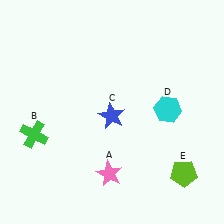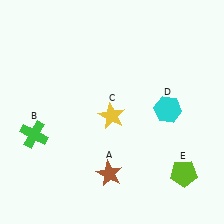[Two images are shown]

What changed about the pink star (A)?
In Image 1, A is pink. In Image 2, it changed to brown.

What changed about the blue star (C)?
In Image 1, C is blue. In Image 2, it changed to yellow.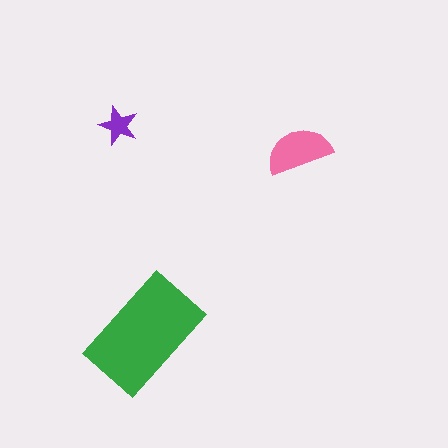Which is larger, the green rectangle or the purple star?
The green rectangle.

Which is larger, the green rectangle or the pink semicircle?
The green rectangle.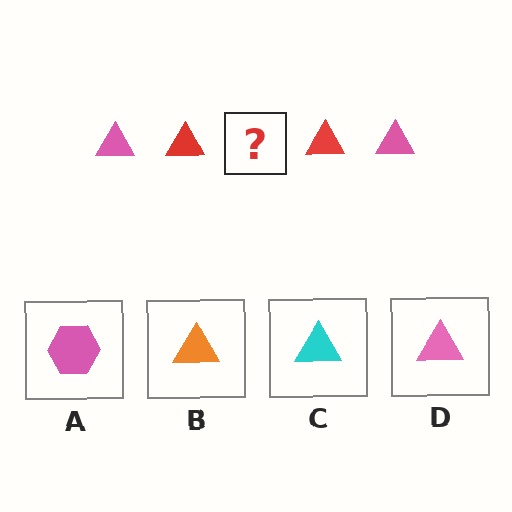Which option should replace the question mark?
Option D.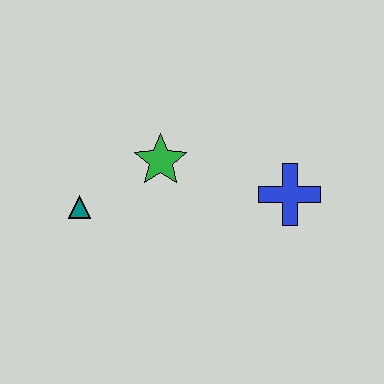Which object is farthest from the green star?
The blue cross is farthest from the green star.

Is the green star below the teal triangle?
No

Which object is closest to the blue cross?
The green star is closest to the blue cross.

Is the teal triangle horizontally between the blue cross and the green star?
No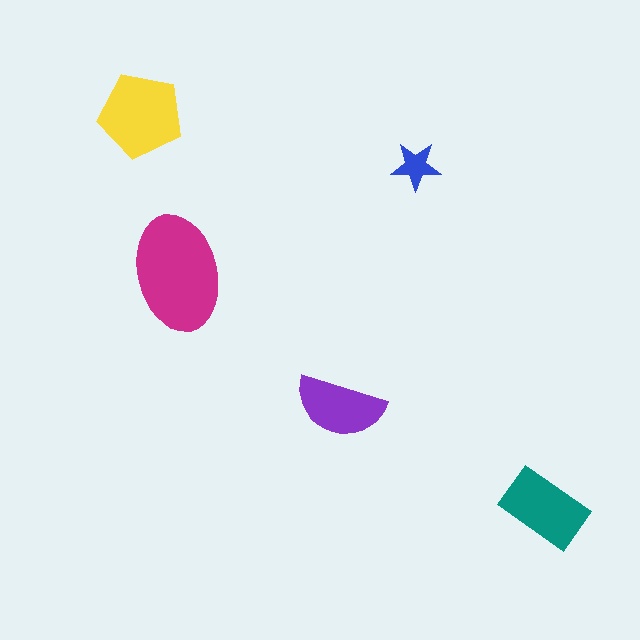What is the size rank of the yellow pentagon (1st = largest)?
2nd.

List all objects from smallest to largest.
The blue star, the purple semicircle, the teal rectangle, the yellow pentagon, the magenta ellipse.